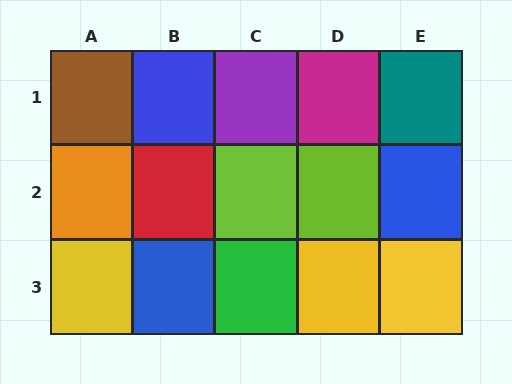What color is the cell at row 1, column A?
Brown.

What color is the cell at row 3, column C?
Green.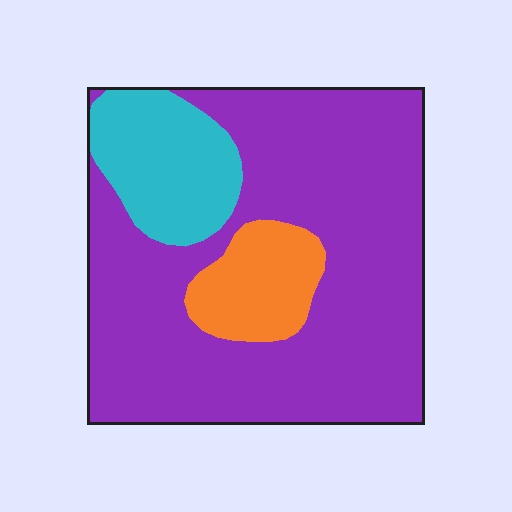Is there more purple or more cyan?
Purple.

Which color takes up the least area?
Orange, at roughly 10%.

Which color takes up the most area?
Purple, at roughly 75%.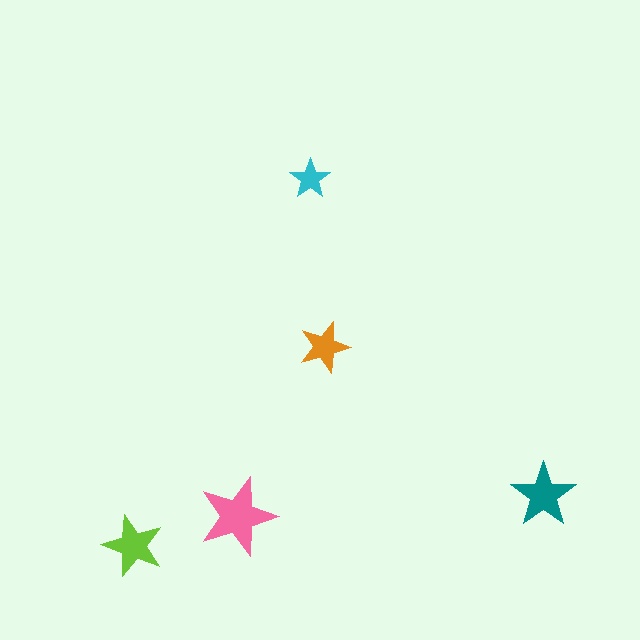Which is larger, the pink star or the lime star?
The pink one.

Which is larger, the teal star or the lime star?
The teal one.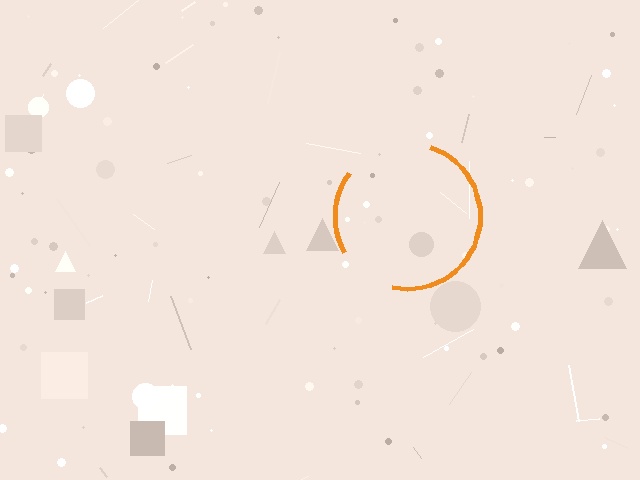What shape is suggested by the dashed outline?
The dashed outline suggests a circle.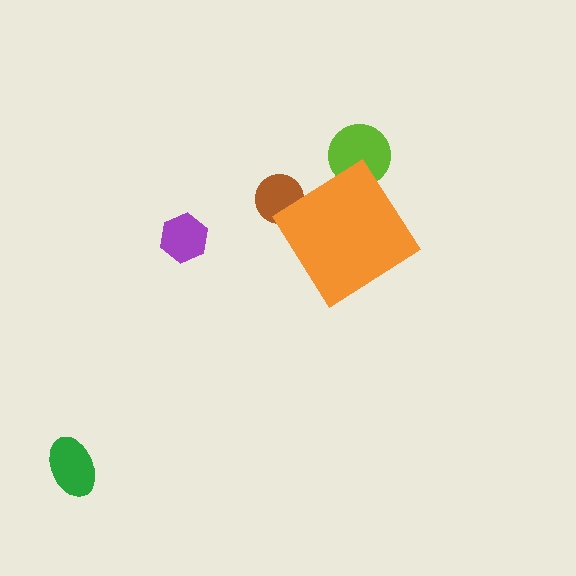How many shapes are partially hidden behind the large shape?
2 shapes are partially hidden.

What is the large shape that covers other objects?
An orange diamond.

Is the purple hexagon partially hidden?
No, the purple hexagon is fully visible.